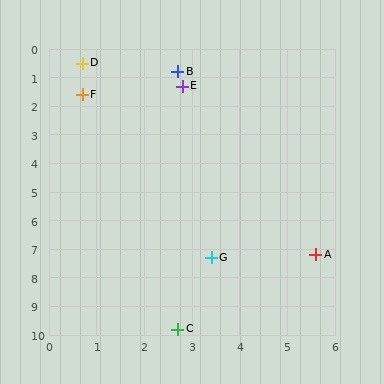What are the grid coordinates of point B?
Point B is at approximately (2.7, 0.8).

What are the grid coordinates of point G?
Point G is at approximately (3.4, 7.3).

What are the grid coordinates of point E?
Point E is at approximately (2.8, 1.3).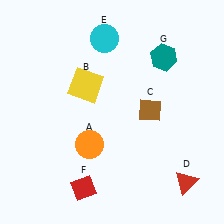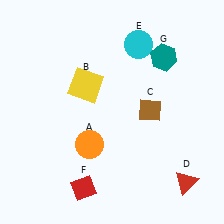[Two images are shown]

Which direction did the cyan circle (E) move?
The cyan circle (E) moved right.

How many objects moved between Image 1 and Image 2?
1 object moved between the two images.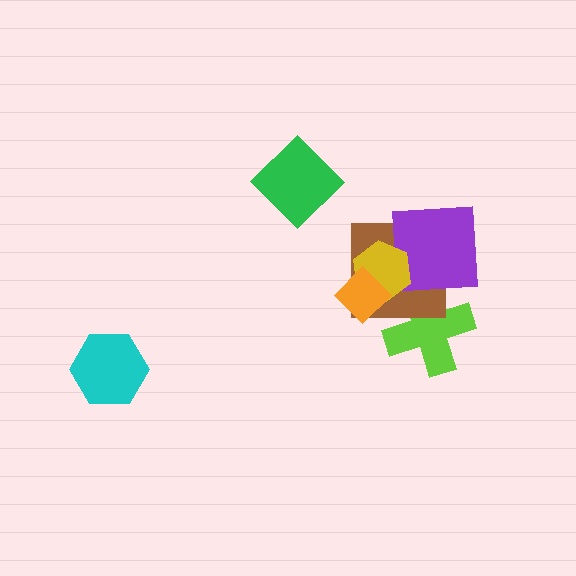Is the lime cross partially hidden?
Yes, it is partially covered by another shape.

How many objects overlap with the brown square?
4 objects overlap with the brown square.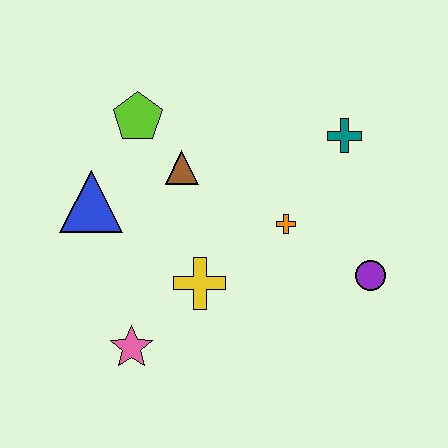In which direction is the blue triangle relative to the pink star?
The blue triangle is above the pink star.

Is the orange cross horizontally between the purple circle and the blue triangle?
Yes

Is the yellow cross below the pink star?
No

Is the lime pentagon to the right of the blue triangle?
Yes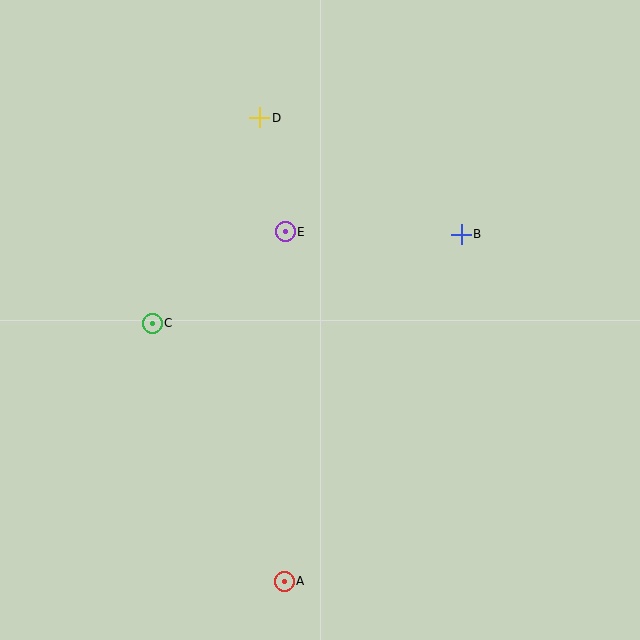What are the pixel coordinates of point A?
Point A is at (284, 581).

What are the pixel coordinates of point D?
Point D is at (260, 118).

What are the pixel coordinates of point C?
Point C is at (152, 323).